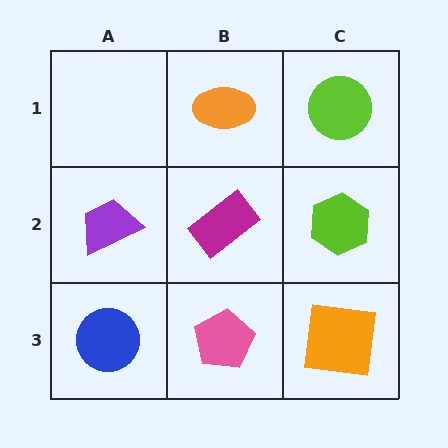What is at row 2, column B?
A magenta rectangle.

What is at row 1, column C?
A lime circle.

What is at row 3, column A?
A blue circle.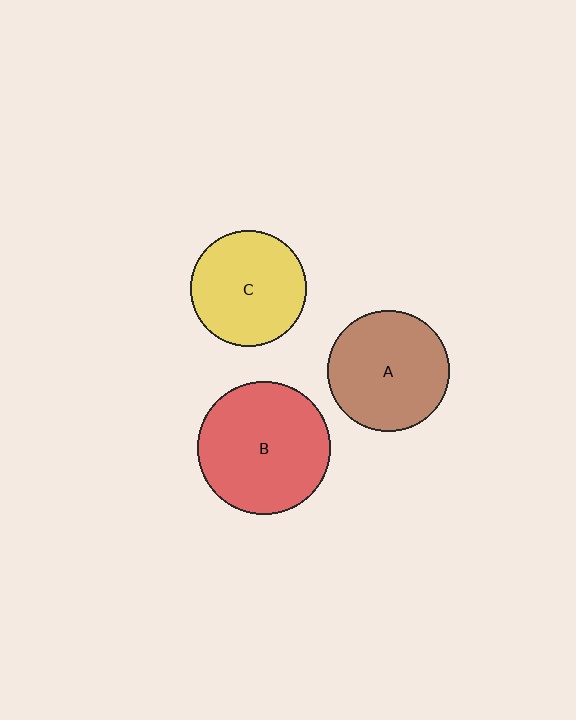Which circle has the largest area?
Circle B (red).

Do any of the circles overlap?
No, none of the circles overlap.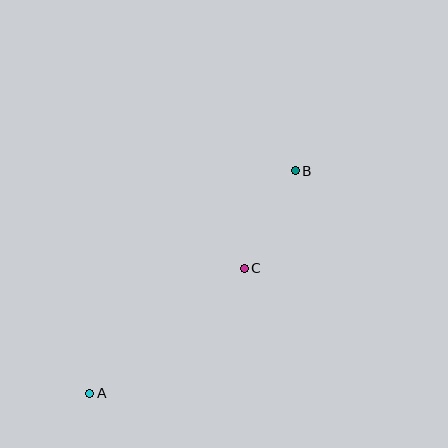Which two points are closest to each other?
Points B and C are closest to each other.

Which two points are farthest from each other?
Points A and B are farthest from each other.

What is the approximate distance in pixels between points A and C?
The distance between A and C is approximately 199 pixels.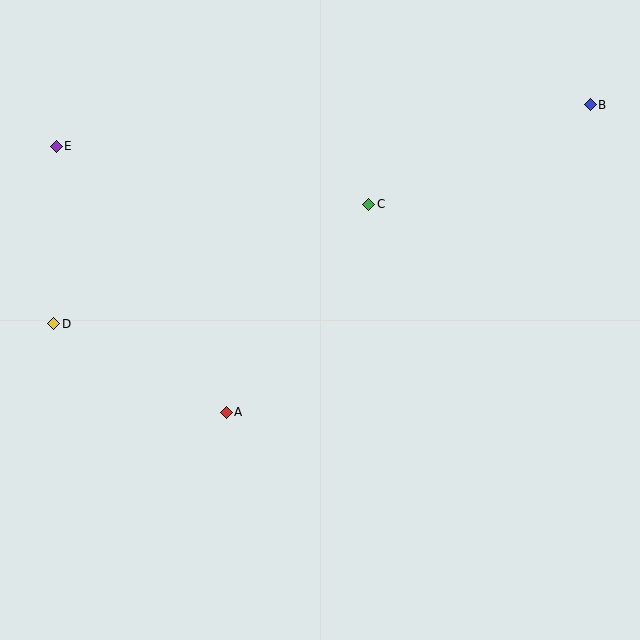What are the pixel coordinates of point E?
Point E is at (56, 146).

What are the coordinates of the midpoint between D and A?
The midpoint between D and A is at (140, 368).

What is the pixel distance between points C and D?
The distance between C and D is 337 pixels.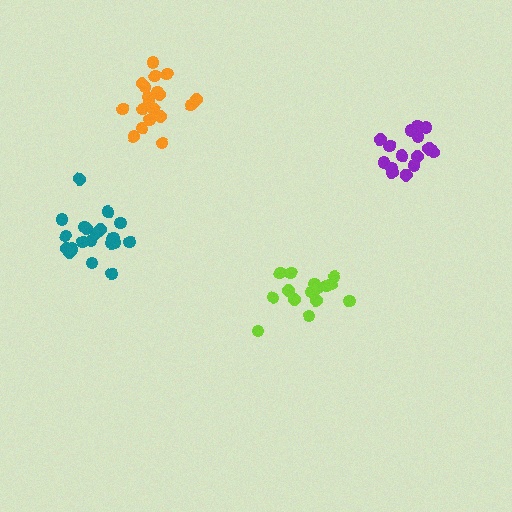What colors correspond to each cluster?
The clusters are colored: lime, teal, orange, purple.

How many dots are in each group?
Group 1: 15 dots, Group 2: 20 dots, Group 3: 19 dots, Group 4: 17 dots (71 total).